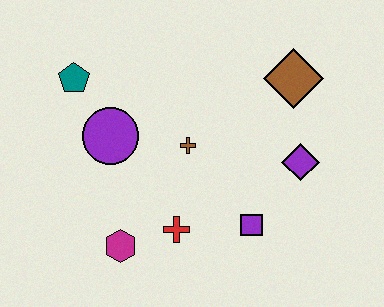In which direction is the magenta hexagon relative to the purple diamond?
The magenta hexagon is to the left of the purple diamond.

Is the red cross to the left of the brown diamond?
Yes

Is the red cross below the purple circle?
Yes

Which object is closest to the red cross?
The magenta hexagon is closest to the red cross.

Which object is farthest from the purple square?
The teal pentagon is farthest from the purple square.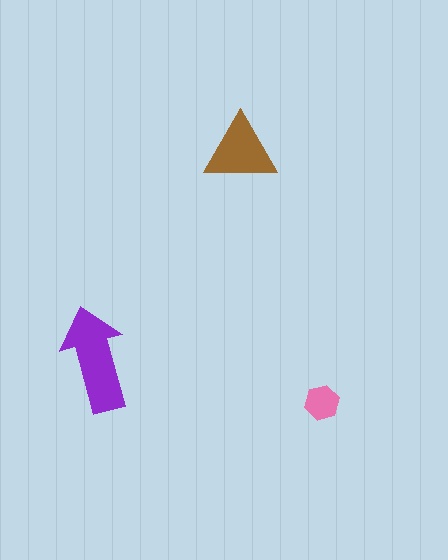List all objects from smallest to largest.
The pink hexagon, the brown triangle, the purple arrow.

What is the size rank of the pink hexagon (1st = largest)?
3rd.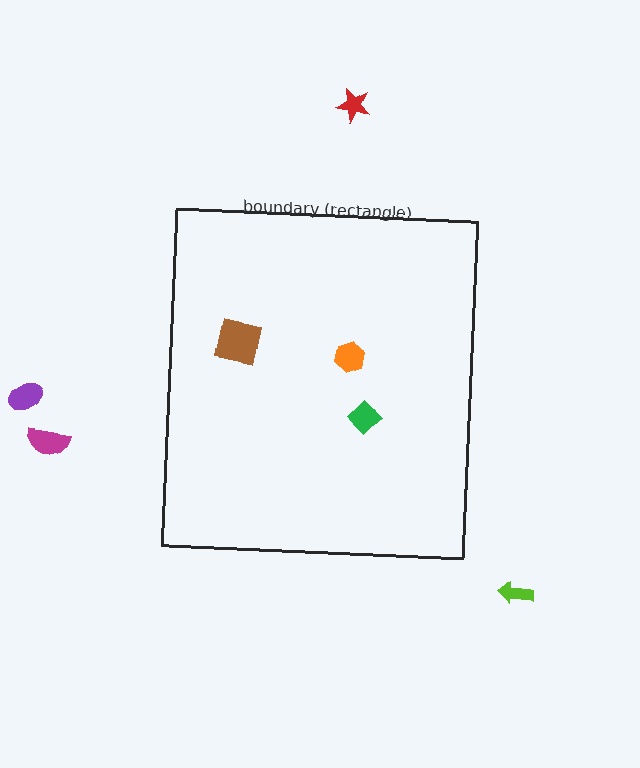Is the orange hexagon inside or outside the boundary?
Inside.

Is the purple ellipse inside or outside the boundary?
Outside.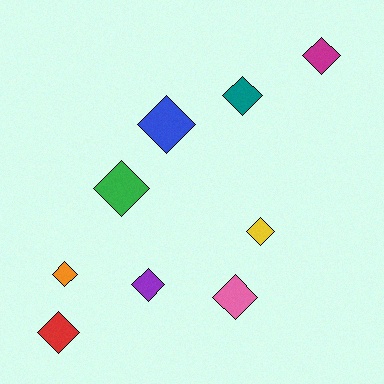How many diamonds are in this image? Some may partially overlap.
There are 9 diamonds.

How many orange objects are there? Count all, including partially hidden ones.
There is 1 orange object.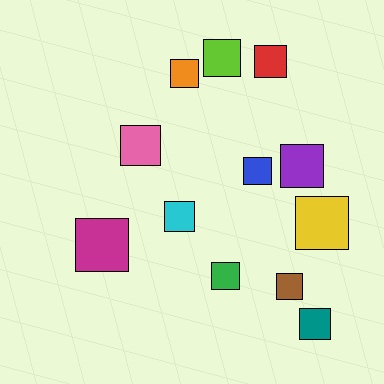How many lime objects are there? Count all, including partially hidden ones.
There is 1 lime object.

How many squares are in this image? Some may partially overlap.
There are 12 squares.